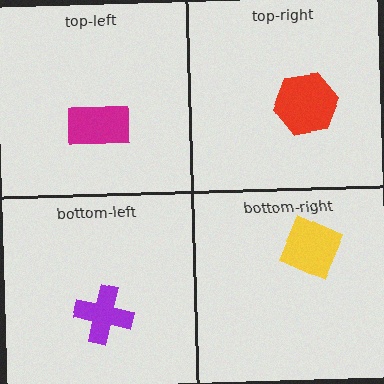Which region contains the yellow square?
The bottom-right region.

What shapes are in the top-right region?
The red hexagon.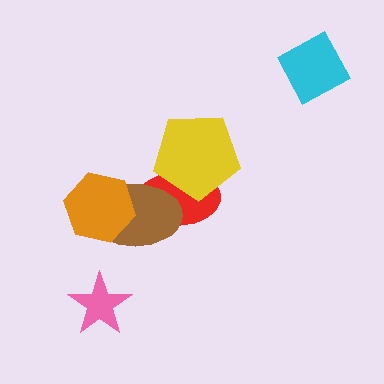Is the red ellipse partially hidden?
Yes, it is partially covered by another shape.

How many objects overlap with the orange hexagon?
1 object overlaps with the orange hexagon.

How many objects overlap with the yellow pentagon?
1 object overlaps with the yellow pentagon.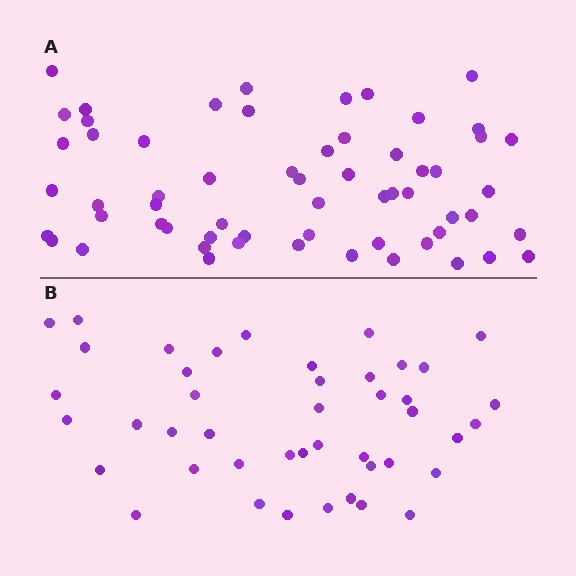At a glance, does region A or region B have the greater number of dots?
Region A (the top region) has more dots.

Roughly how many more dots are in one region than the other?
Region A has approximately 15 more dots than region B.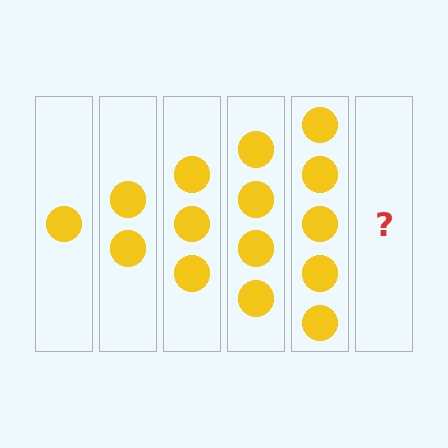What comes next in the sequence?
The next element should be 6 circles.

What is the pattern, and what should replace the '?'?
The pattern is that each step adds one more circle. The '?' should be 6 circles.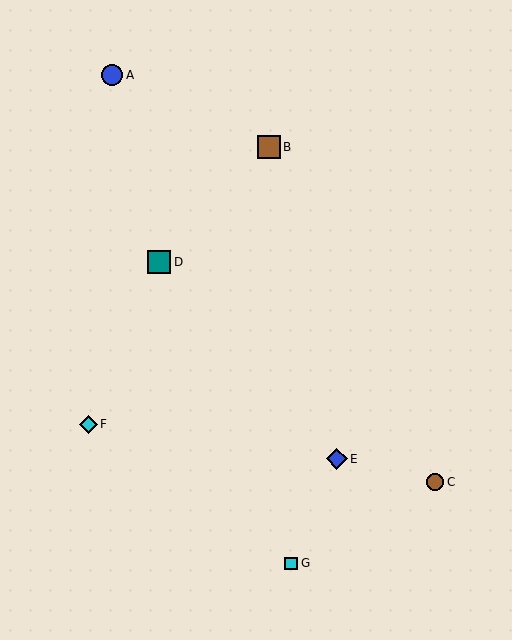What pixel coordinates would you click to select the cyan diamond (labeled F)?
Click at (89, 424) to select the cyan diamond F.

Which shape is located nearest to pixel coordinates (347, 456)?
The blue diamond (labeled E) at (337, 459) is nearest to that location.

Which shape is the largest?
The teal square (labeled D) is the largest.